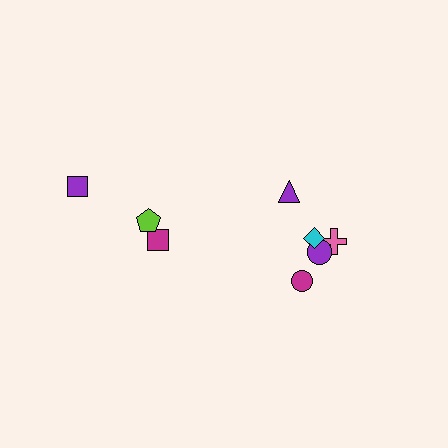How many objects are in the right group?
There are 5 objects.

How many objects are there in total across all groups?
There are 8 objects.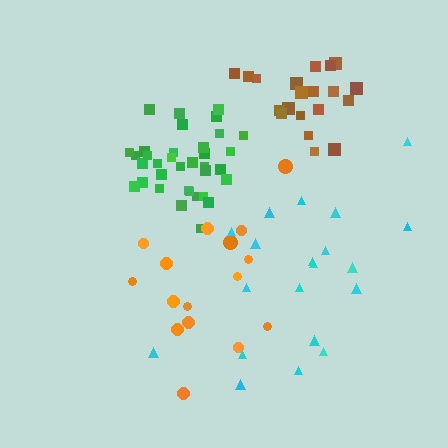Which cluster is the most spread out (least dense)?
Orange.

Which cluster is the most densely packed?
Green.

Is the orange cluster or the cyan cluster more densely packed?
Cyan.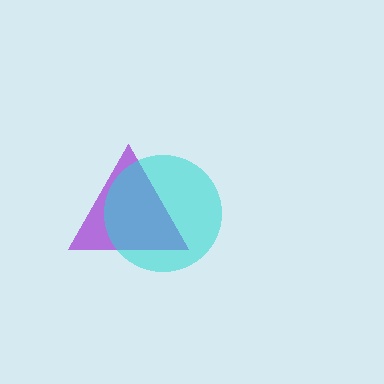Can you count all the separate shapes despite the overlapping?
Yes, there are 2 separate shapes.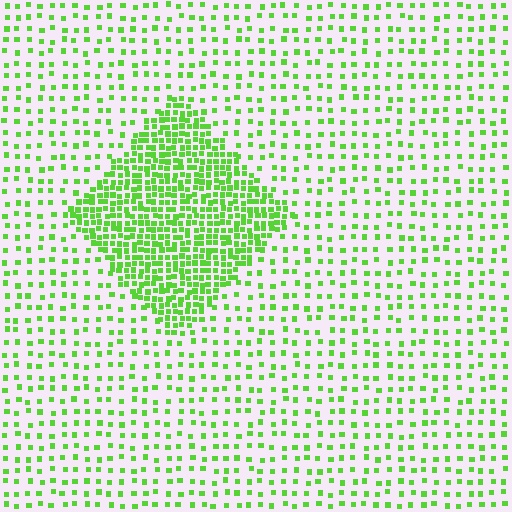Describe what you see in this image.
The image contains small lime elements arranged at two different densities. A diamond-shaped region is visible where the elements are more densely packed than the surrounding area.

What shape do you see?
I see a diamond.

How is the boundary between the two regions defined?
The boundary is defined by a change in element density (approximately 2.9x ratio). All elements are the same color, size, and shape.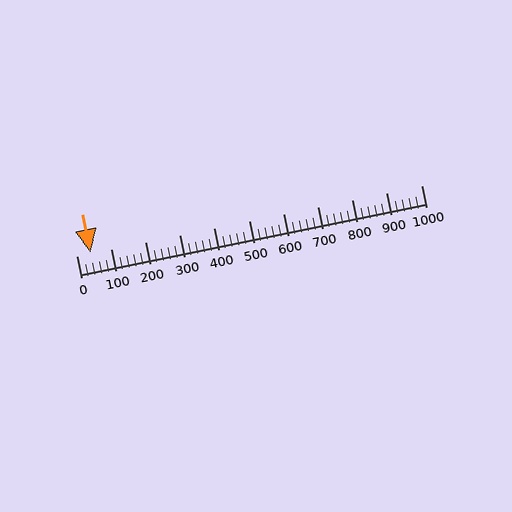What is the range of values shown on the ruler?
The ruler shows values from 0 to 1000.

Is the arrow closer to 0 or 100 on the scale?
The arrow is closer to 0.